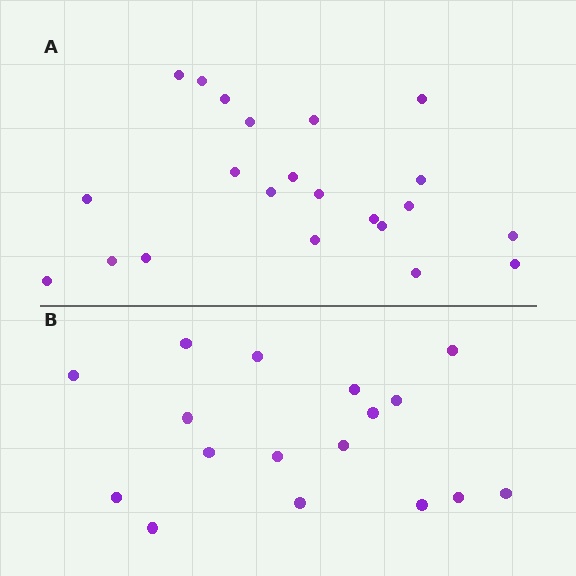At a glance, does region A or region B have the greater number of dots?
Region A (the top region) has more dots.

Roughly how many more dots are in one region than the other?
Region A has about 5 more dots than region B.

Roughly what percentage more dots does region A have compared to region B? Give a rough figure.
About 30% more.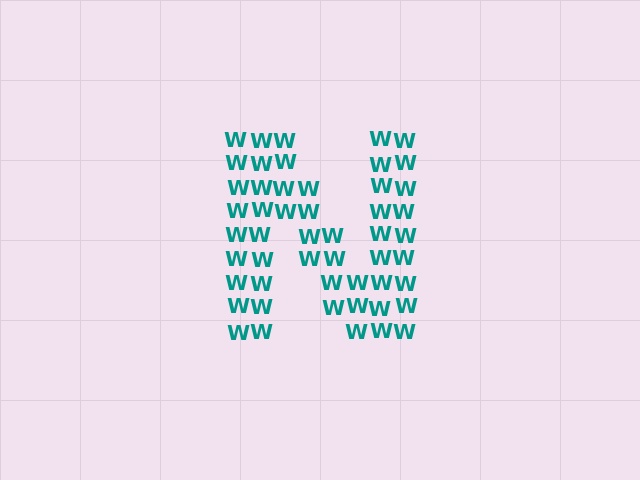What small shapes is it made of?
It is made of small letter W's.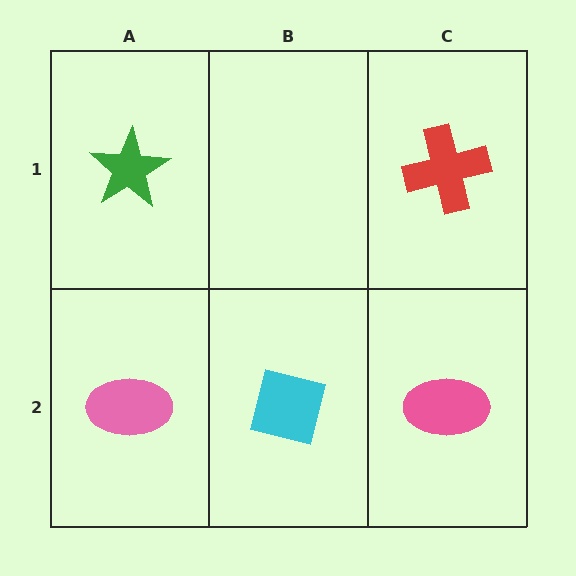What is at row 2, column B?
A cyan square.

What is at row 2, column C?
A pink ellipse.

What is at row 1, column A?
A green star.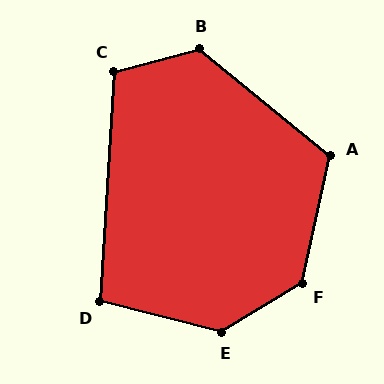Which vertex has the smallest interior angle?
D, at approximately 101 degrees.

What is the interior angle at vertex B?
Approximately 126 degrees (obtuse).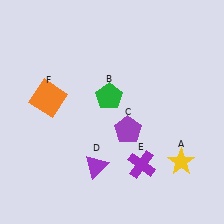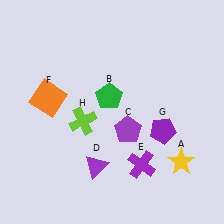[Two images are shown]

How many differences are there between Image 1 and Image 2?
There are 2 differences between the two images.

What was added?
A purple pentagon (G), a lime cross (H) were added in Image 2.